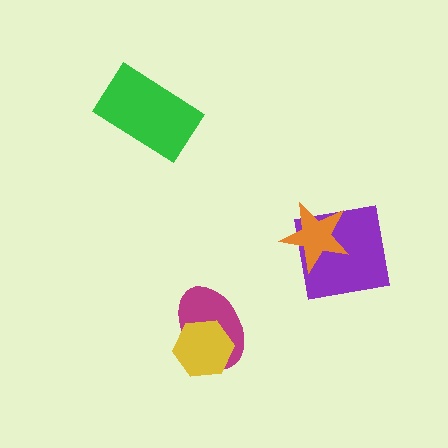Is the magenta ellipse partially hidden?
Yes, it is partially covered by another shape.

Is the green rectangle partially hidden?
No, no other shape covers it.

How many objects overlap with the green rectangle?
0 objects overlap with the green rectangle.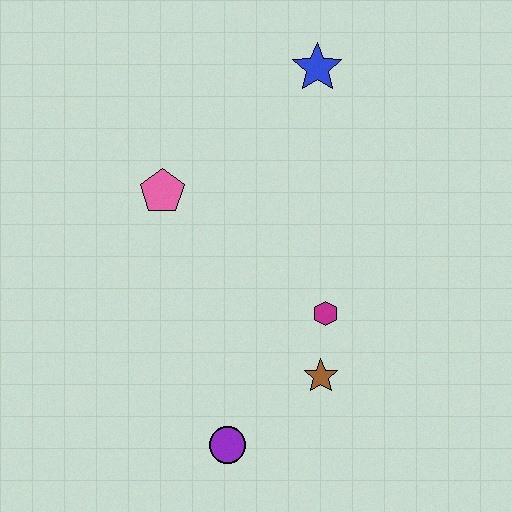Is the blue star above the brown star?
Yes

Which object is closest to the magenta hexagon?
The brown star is closest to the magenta hexagon.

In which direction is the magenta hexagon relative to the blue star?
The magenta hexagon is below the blue star.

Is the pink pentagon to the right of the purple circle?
No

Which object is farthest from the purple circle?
The blue star is farthest from the purple circle.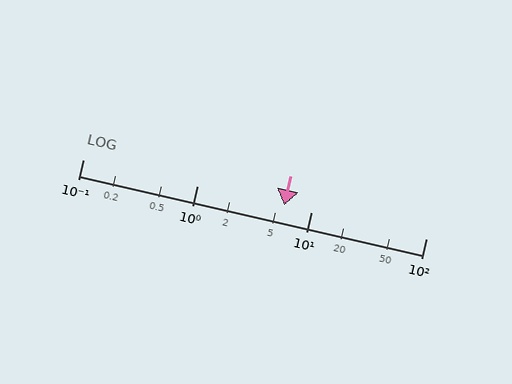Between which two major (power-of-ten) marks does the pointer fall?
The pointer is between 1 and 10.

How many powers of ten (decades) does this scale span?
The scale spans 3 decades, from 0.1 to 100.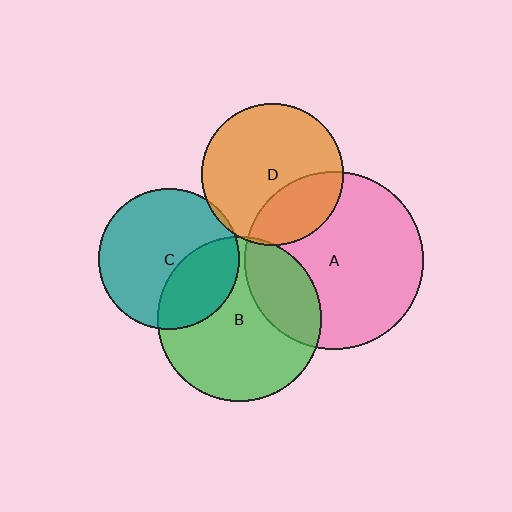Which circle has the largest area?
Circle A (pink).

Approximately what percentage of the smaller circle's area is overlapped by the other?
Approximately 5%.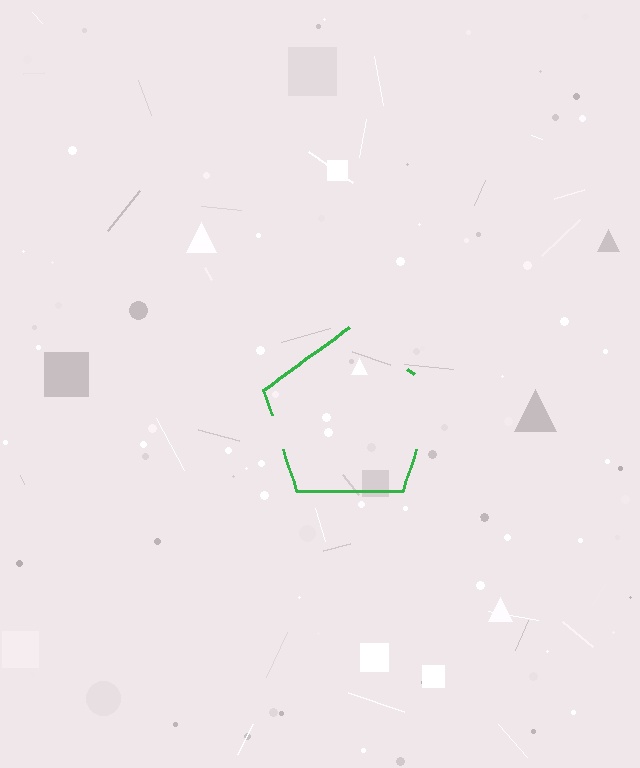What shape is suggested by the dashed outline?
The dashed outline suggests a pentagon.